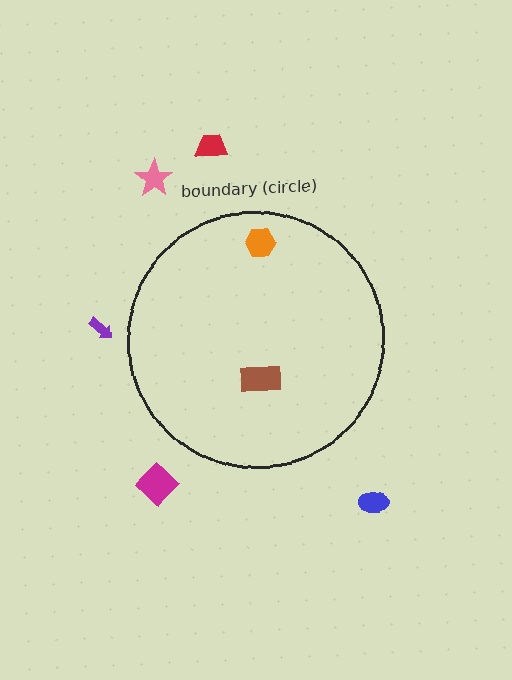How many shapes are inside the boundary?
2 inside, 5 outside.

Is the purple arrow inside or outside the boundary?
Outside.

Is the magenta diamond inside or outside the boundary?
Outside.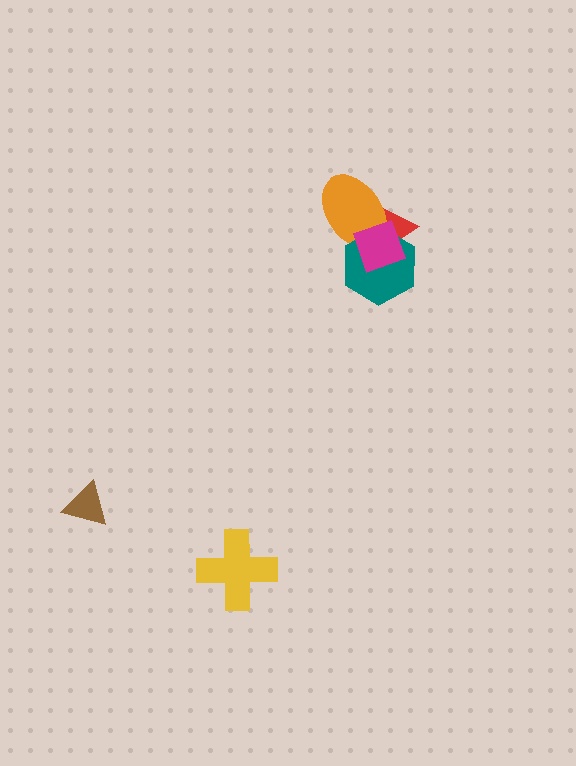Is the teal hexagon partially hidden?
Yes, it is partially covered by another shape.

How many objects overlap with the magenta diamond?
3 objects overlap with the magenta diamond.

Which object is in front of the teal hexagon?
The magenta diamond is in front of the teal hexagon.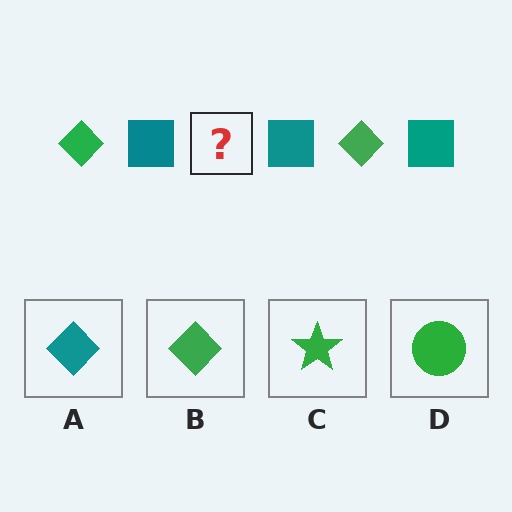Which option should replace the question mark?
Option B.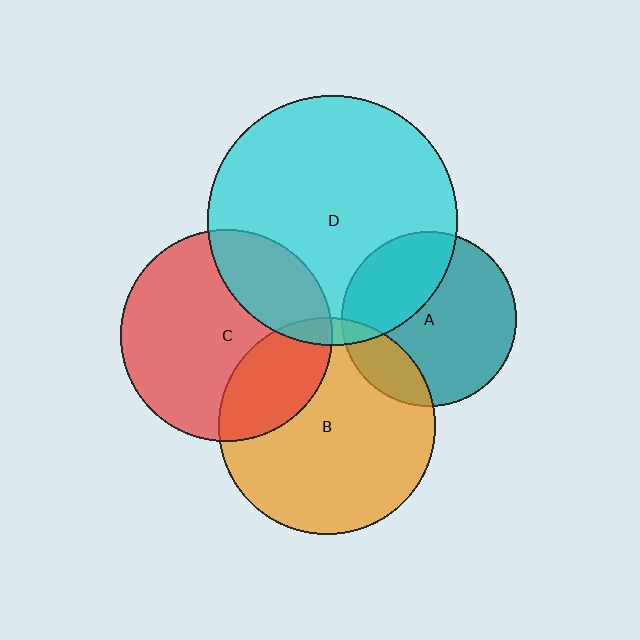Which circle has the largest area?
Circle D (cyan).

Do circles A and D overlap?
Yes.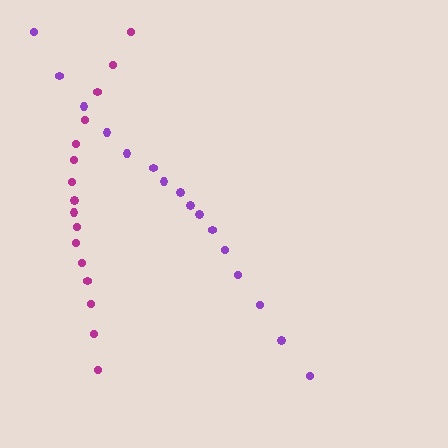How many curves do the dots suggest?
There are 2 distinct paths.